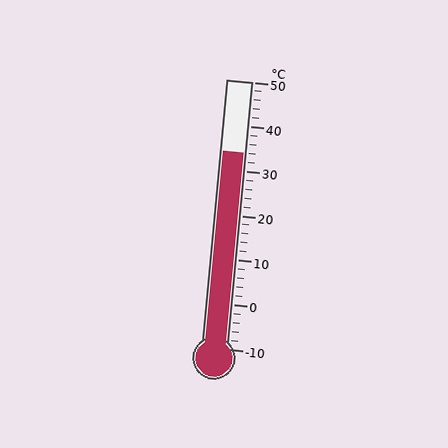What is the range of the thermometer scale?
The thermometer scale ranges from -10°C to 50°C.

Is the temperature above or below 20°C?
The temperature is above 20°C.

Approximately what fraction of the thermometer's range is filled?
The thermometer is filled to approximately 75% of its range.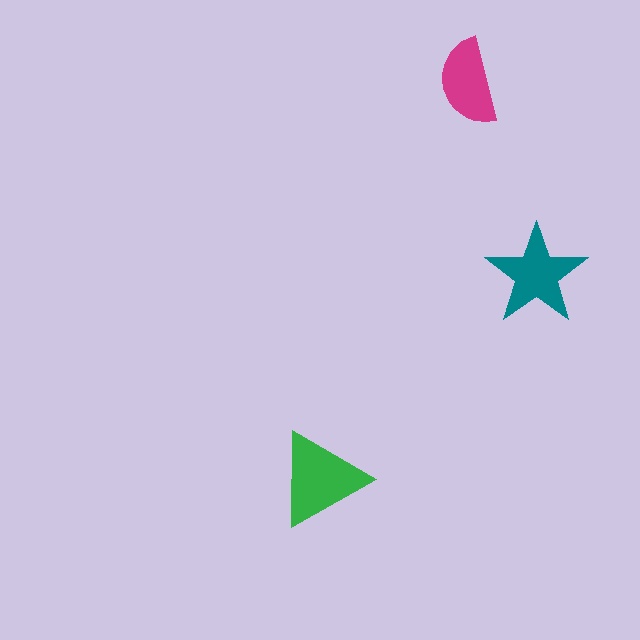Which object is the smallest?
The magenta semicircle.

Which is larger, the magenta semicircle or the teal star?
The teal star.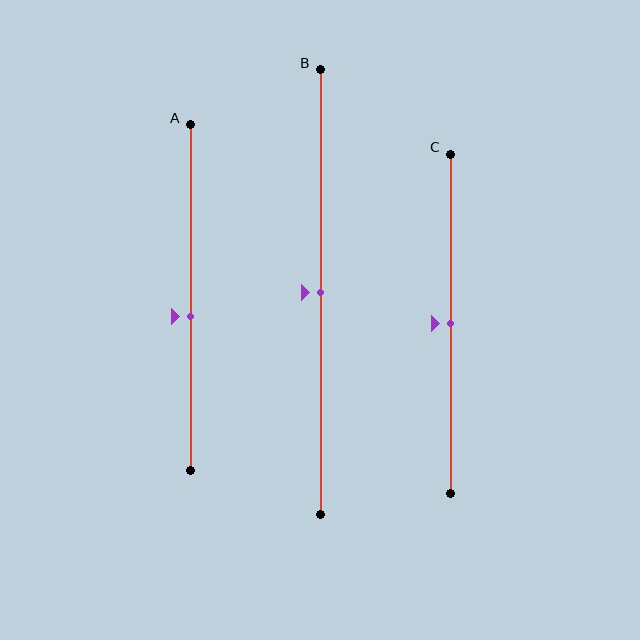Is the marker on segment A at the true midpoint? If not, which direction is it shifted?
No, the marker on segment A is shifted downward by about 5% of the segment length.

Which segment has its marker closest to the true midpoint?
Segment B has its marker closest to the true midpoint.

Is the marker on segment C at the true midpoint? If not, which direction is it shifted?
Yes, the marker on segment C is at the true midpoint.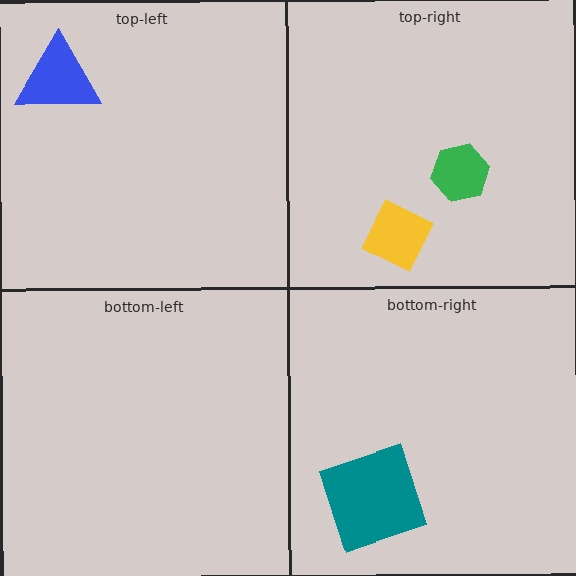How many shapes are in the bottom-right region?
1.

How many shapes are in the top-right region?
2.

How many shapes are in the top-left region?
1.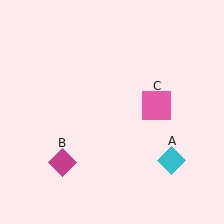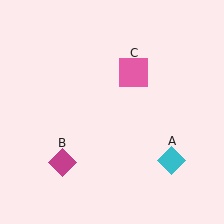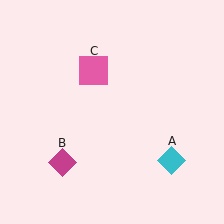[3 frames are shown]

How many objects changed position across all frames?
1 object changed position: pink square (object C).